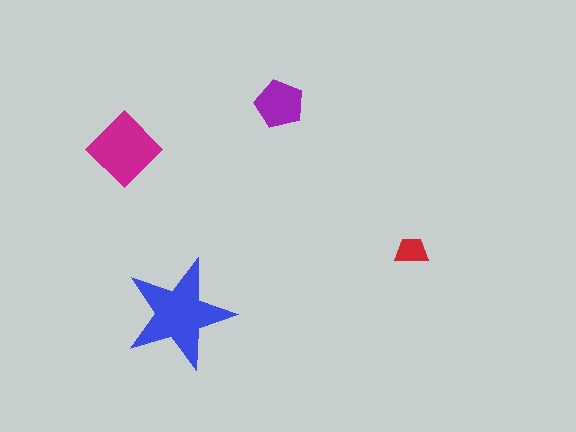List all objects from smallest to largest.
The red trapezoid, the purple pentagon, the magenta diamond, the blue star.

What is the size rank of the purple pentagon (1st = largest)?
3rd.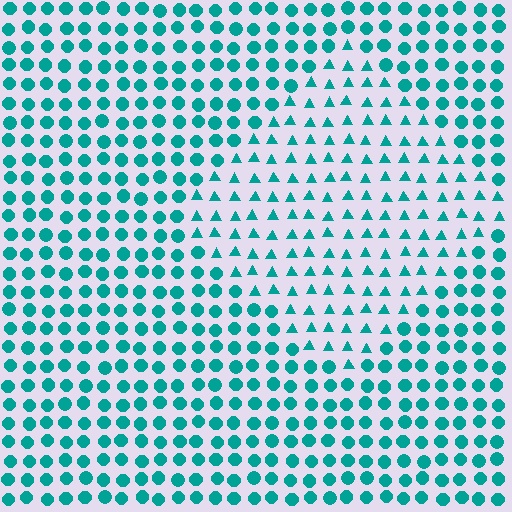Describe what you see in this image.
The image is filled with small teal elements arranged in a uniform grid. A diamond-shaped region contains triangles, while the surrounding area contains circles. The boundary is defined purely by the change in element shape.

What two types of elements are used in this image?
The image uses triangles inside the diamond region and circles outside it.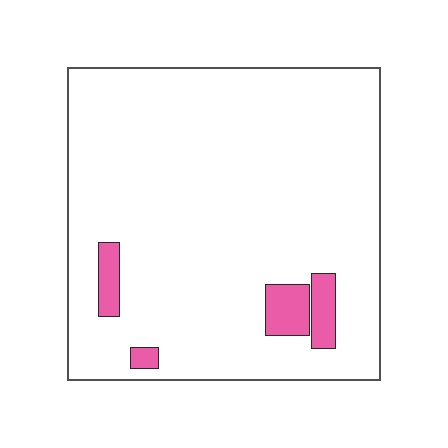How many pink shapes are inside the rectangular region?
4.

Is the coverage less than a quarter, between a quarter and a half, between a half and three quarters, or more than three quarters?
Less than a quarter.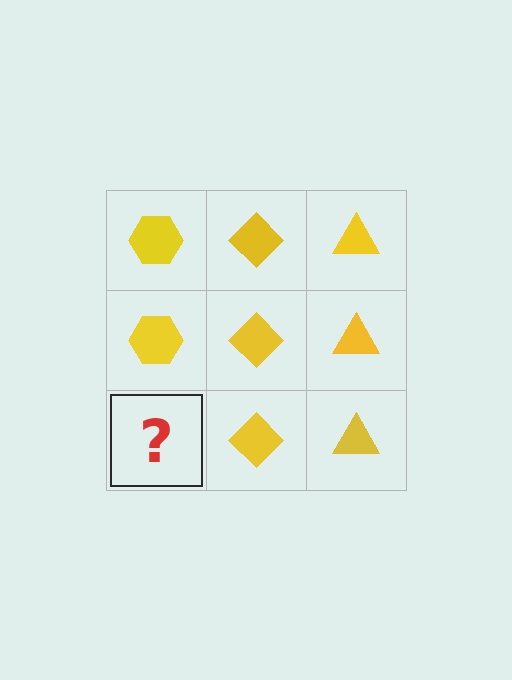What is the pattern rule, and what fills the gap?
The rule is that each column has a consistent shape. The gap should be filled with a yellow hexagon.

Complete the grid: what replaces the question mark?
The question mark should be replaced with a yellow hexagon.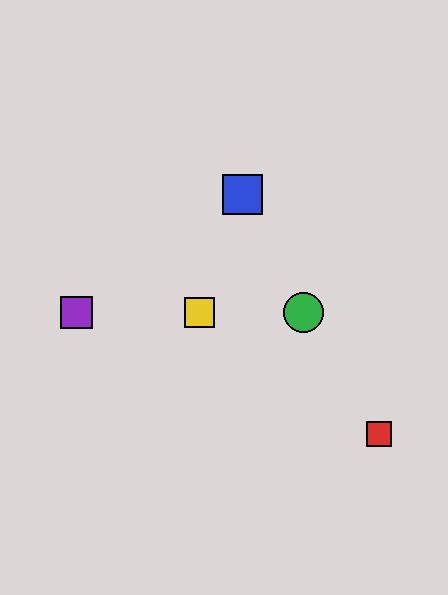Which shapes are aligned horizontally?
The green circle, the yellow square, the purple square are aligned horizontally.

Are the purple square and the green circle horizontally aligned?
Yes, both are at y≈312.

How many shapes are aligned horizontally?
3 shapes (the green circle, the yellow square, the purple square) are aligned horizontally.